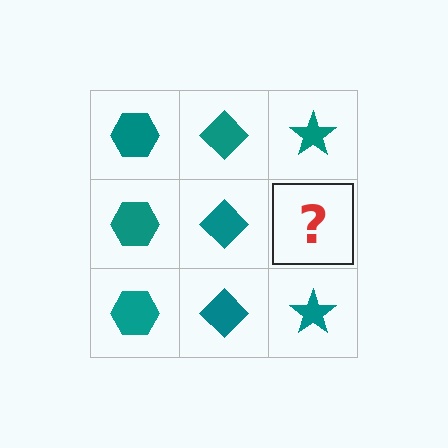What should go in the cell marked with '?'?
The missing cell should contain a teal star.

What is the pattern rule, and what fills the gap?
The rule is that each column has a consistent shape. The gap should be filled with a teal star.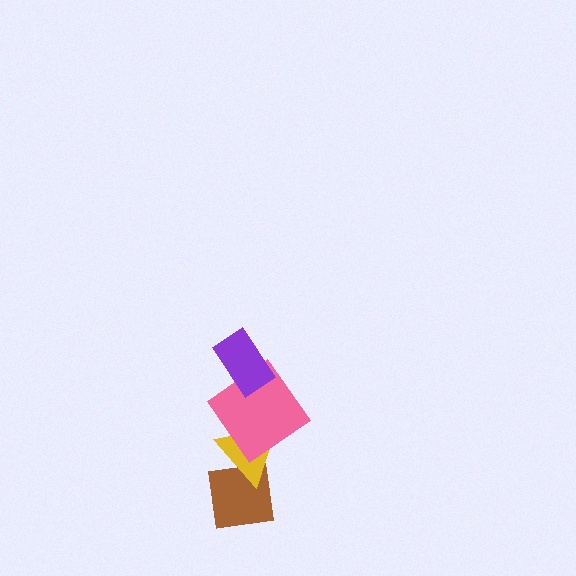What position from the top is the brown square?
The brown square is 4th from the top.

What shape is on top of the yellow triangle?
The pink diamond is on top of the yellow triangle.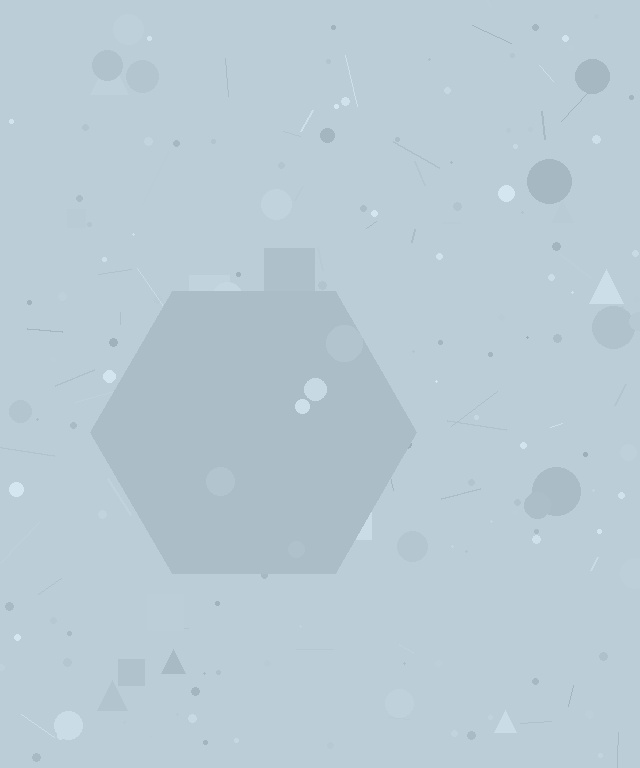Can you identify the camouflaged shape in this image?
The camouflaged shape is a hexagon.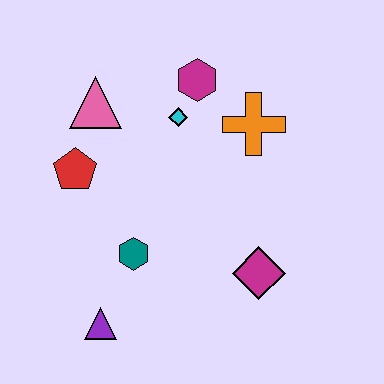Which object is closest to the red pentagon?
The pink triangle is closest to the red pentagon.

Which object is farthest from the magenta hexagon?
The purple triangle is farthest from the magenta hexagon.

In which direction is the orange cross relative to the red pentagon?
The orange cross is to the right of the red pentagon.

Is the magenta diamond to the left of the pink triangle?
No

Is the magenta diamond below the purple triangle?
No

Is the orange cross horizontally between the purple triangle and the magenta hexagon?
No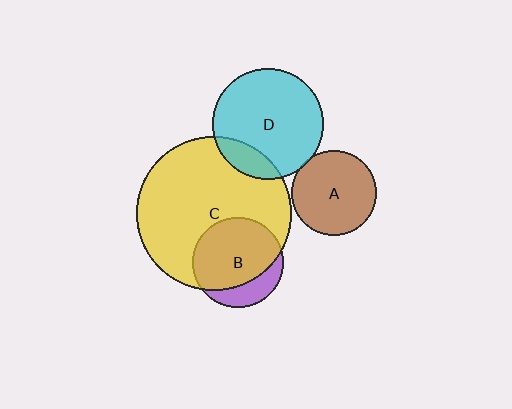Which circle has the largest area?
Circle C (yellow).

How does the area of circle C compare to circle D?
Approximately 1.9 times.